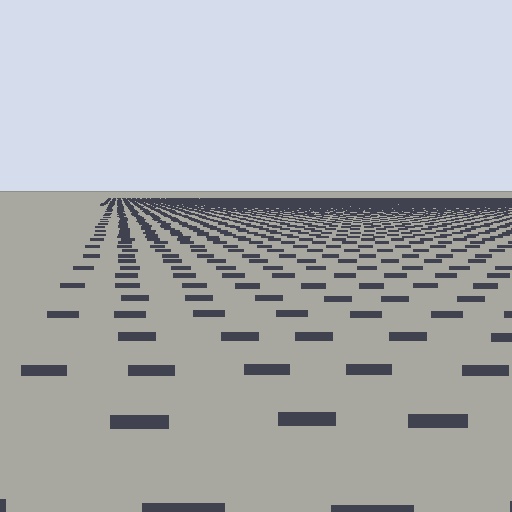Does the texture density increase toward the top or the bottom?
Density increases toward the top.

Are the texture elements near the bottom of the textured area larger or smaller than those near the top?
Larger. Near the bottom, elements are closer to the viewer and appear at a bigger on-screen size.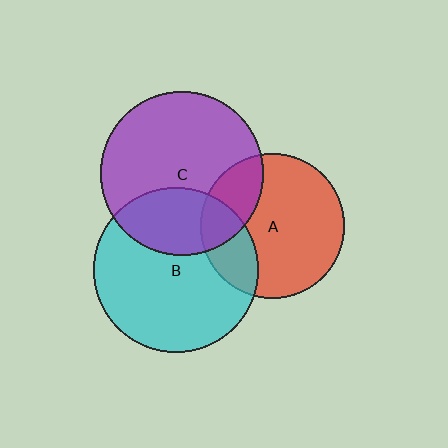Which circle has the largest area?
Circle B (cyan).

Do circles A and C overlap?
Yes.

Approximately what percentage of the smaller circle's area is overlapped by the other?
Approximately 25%.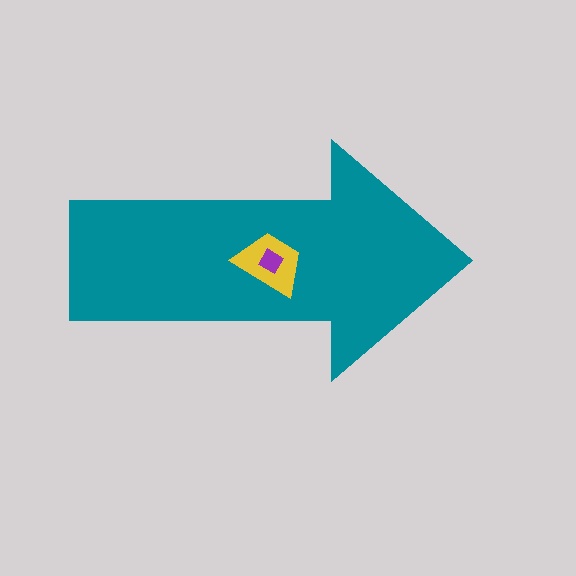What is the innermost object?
The purple diamond.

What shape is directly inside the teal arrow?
The yellow trapezoid.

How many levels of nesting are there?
3.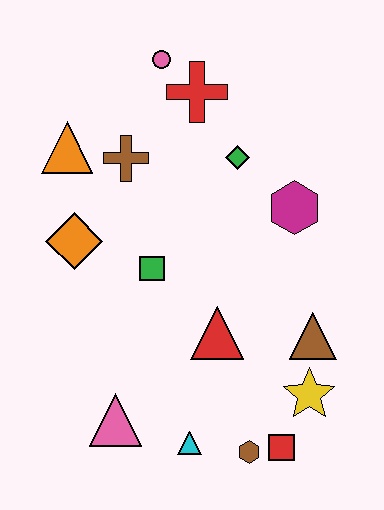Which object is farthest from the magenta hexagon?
The pink triangle is farthest from the magenta hexagon.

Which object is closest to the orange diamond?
The green square is closest to the orange diamond.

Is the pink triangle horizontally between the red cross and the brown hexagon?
No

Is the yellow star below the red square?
No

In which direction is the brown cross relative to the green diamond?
The brown cross is to the left of the green diamond.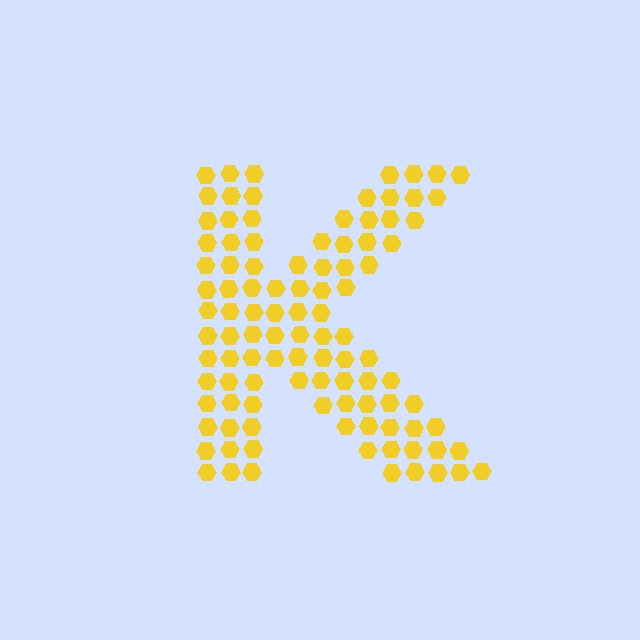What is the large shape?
The large shape is the letter K.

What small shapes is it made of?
It is made of small hexagons.